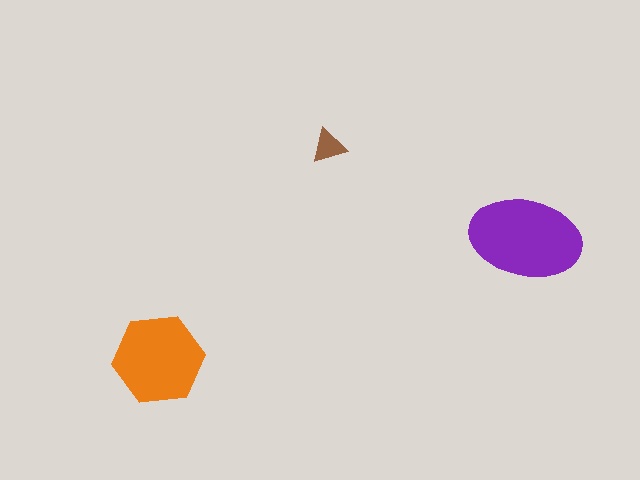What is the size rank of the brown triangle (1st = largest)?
3rd.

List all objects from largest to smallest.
The purple ellipse, the orange hexagon, the brown triangle.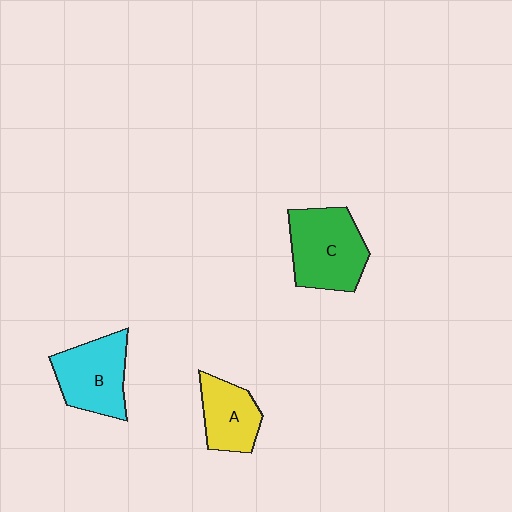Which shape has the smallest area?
Shape A (yellow).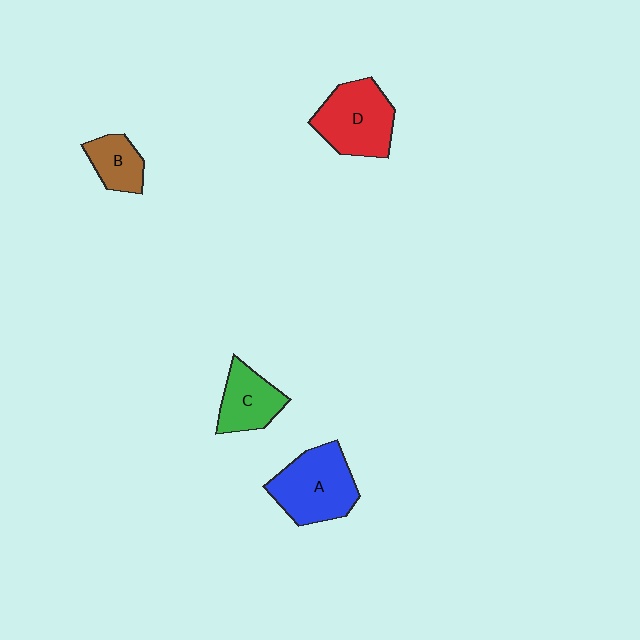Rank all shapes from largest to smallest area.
From largest to smallest: A (blue), D (red), C (green), B (brown).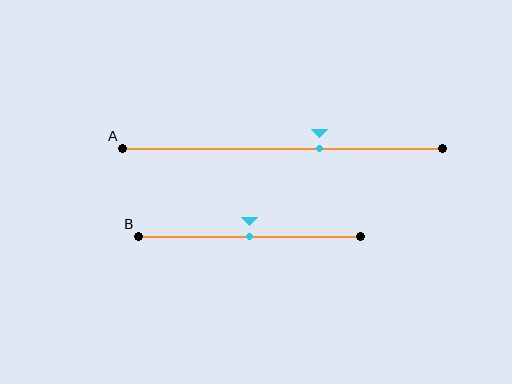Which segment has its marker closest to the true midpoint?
Segment B has its marker closest to the true midpoint.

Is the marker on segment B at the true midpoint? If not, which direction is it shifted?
Yes, the marker on segment B is at the true midpoint.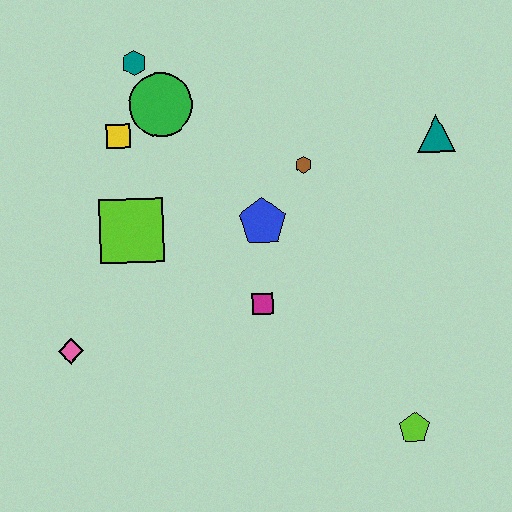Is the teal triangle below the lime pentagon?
No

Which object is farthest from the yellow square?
The lime pentagon is farthest from the yellow square.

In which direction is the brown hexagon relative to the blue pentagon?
The brown hexagon is above the blue pentagon.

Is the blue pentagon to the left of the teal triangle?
Yes